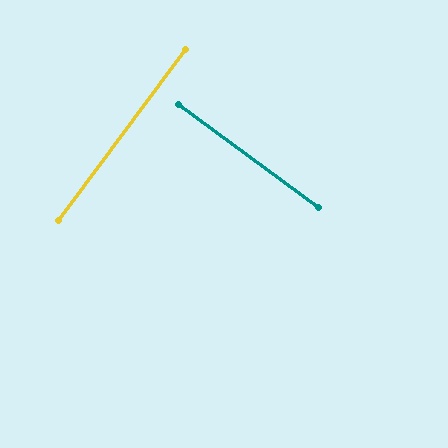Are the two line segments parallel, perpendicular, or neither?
Perpendicular — they meet at approximately 90°.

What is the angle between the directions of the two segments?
Approximately 90 degrees.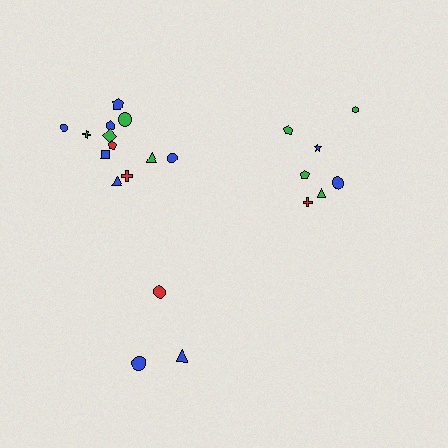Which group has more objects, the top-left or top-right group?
The top-left group.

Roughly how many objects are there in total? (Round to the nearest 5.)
Roughly 20 objects in total.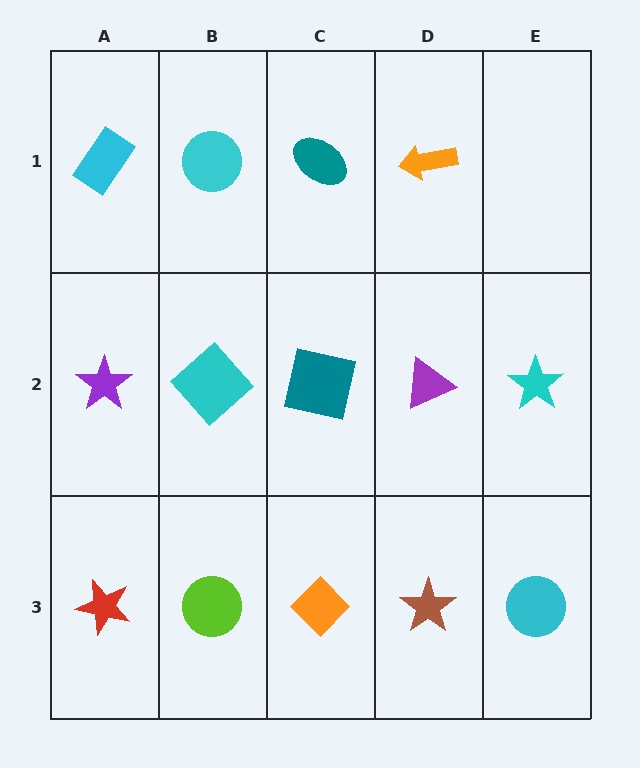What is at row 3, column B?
A lime circle.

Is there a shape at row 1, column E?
No, that cell is empty.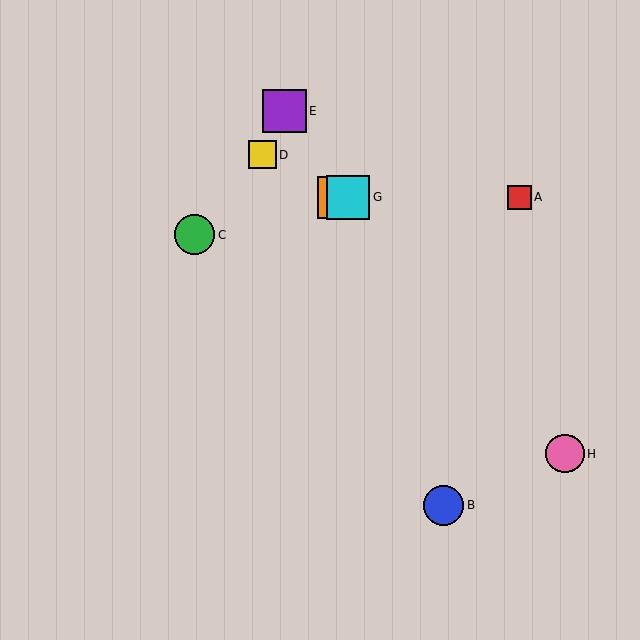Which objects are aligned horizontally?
Objects A, F, G are aligned horizontally.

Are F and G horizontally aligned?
Yes, both are at y≈197.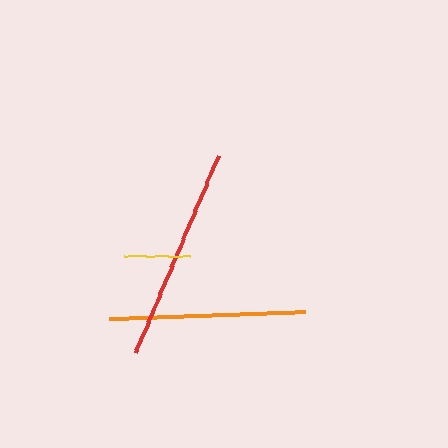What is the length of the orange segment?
The orange segment is approximately 197 pixels long.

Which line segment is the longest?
The red line is the longest at approximately 214 pixels.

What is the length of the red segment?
The red segment is approximately 214 pixels long.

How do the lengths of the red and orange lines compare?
The red and orange lines are approximately the same length.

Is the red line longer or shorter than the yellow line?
The red line is longer than the yellow line.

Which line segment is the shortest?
The yellow line is the shortest at approximately 66 pixels.